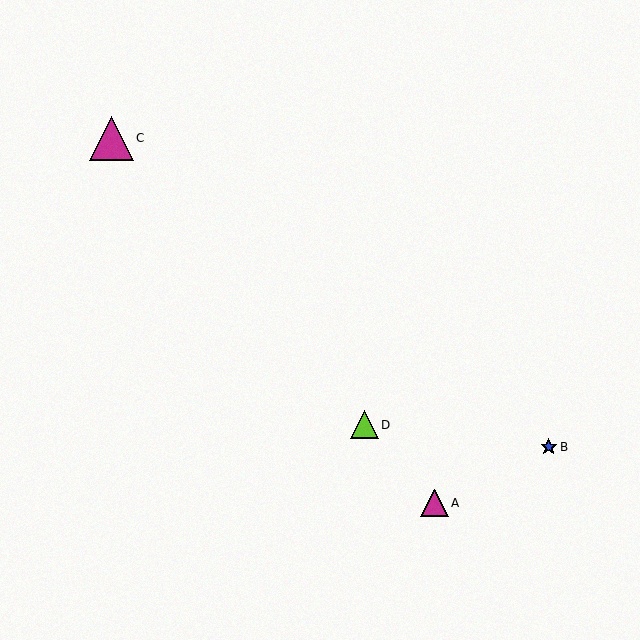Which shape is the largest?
The magenta triangle (labeled C) is the largest.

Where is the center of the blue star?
The center of the blue star is at (549, 447).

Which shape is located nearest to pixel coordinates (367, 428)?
The lime triangle (labeled D) at (364, 425) is nearest to that location.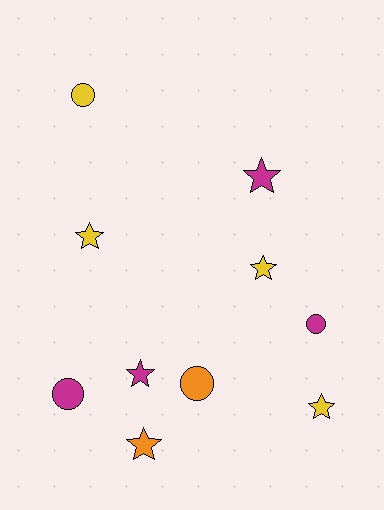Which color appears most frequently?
Yellow, with 4 objects.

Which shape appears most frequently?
Star, with 6 objects.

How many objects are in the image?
There are 10 objects.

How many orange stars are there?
There is 1 orange star.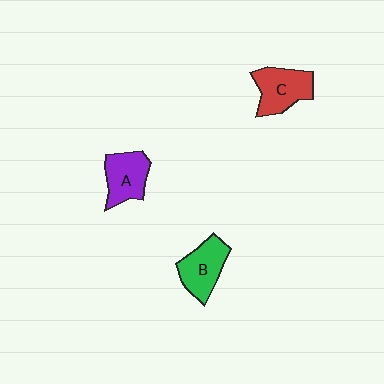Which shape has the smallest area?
Shape A (purple).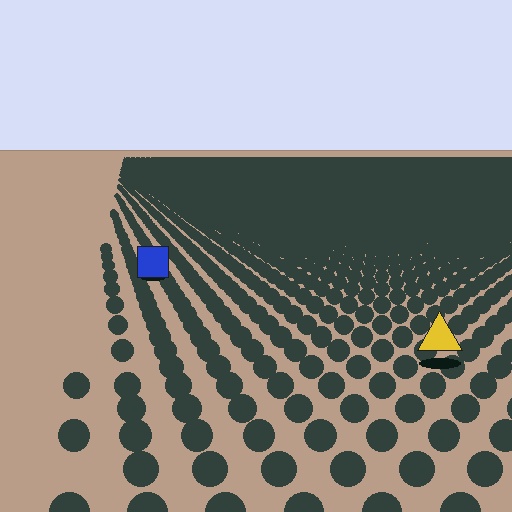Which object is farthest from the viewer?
The blue square is farthest from the viewer. It appears smaller and the ground texture around it is denser.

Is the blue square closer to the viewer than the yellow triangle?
No. The yellow triangle is closer — you can tell from the texture gradient: the ground texture is coarser near it.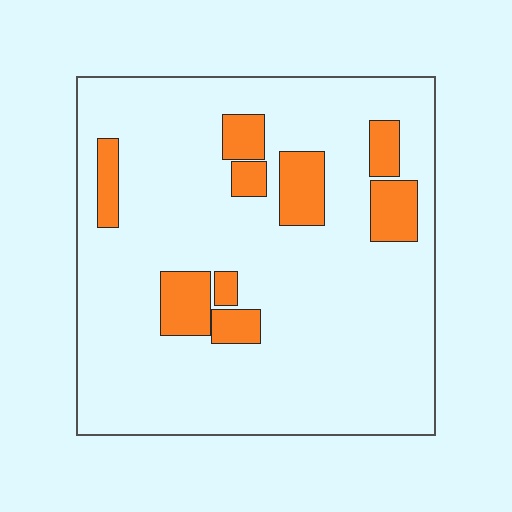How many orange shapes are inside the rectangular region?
9.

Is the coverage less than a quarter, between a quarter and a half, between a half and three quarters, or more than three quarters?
Less than a quarter.